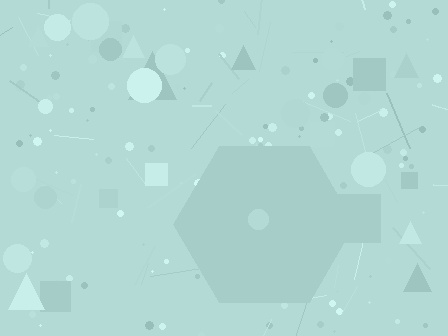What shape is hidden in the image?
A hexagon is hidden in the image.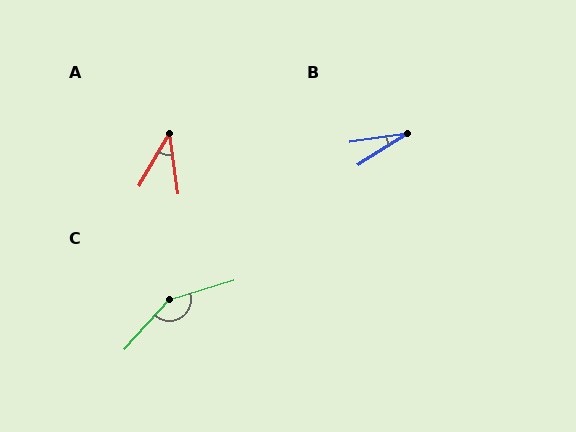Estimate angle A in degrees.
Approximately 38 degrees.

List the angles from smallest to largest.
B (24°), A (38°), C (149°).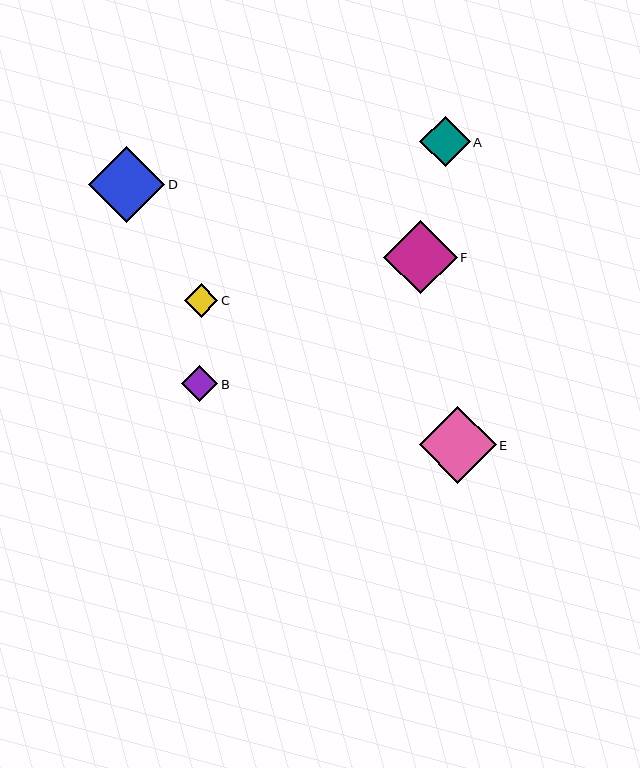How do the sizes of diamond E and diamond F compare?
Diamond E and diamond F are approximately the same size.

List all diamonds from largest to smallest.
From largest to smallest: E, D, F, A, B, C.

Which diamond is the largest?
Diamond E is the largest with a size of approximately 77 pixels.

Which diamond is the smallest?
Diamond C is the smallest with a size of approximately 34 pixels.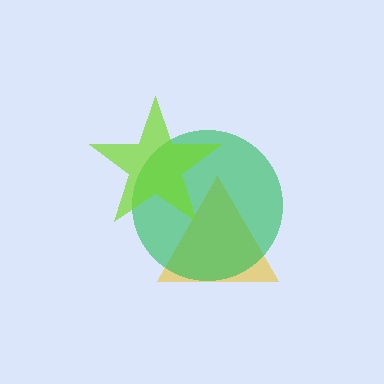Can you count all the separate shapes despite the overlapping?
Yes, there are 3 separate shapes.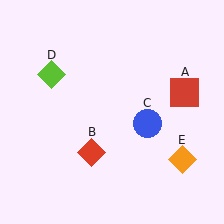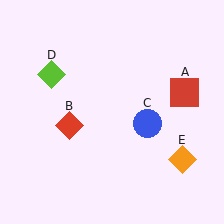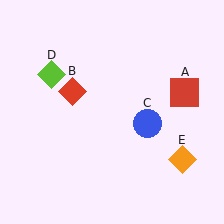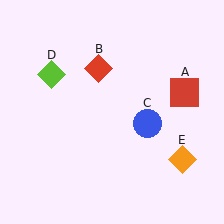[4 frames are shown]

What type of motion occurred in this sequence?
The red diamond (object B) rotated clockwise around the center of the scene.